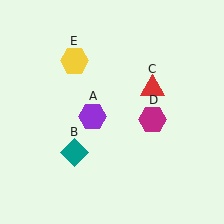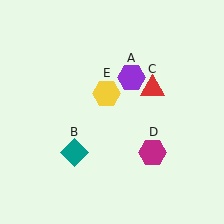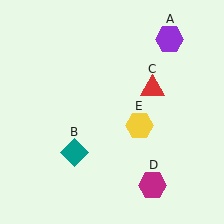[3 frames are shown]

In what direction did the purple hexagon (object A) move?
The purple hexagon (object A) moved up and to the right.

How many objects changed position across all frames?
3 objects changed position: purple hexagon (object A), magenta hexagon (object D), yellow hexagon (object E).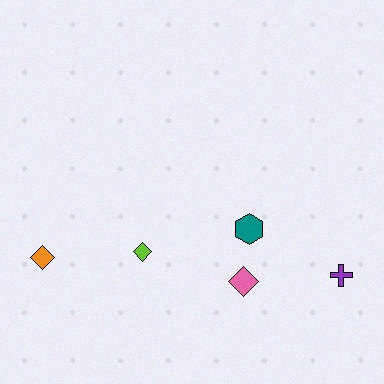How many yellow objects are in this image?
There are no yellow objects.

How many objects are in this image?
There are 5 objects.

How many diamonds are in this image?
There are 3 diamonds.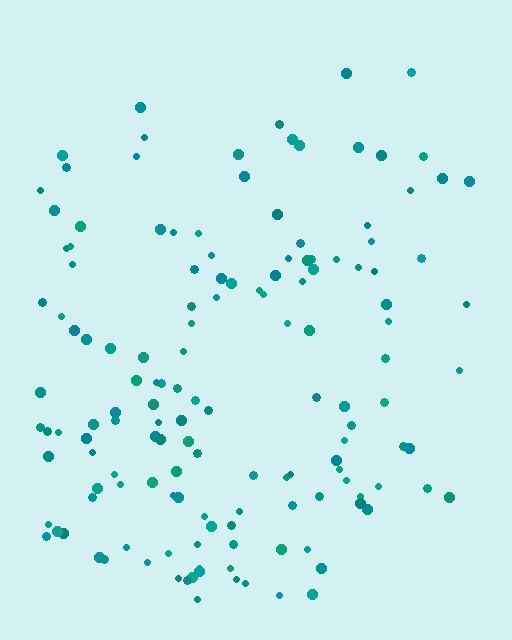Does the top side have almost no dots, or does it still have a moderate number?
Still a moderate number, just noticeably fewer than the bottom.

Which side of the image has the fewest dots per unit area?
The top.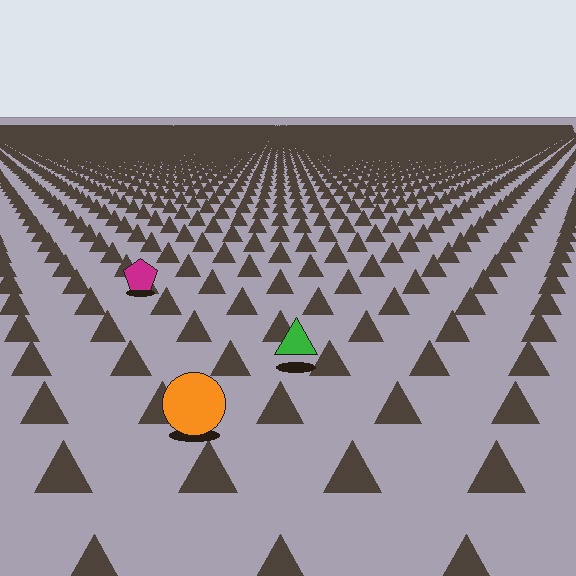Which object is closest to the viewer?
The orange circle is closest. The texture marks near it are larger and more spread out.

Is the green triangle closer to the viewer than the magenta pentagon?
Yes. The green triangle is closer — you can tell from the texture gradient: the ground texture is coarser near it.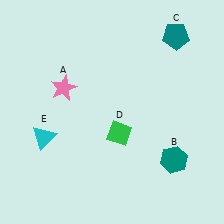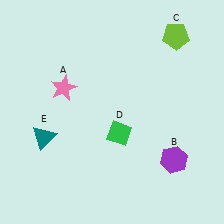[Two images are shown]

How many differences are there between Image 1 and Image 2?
There are 3 differences between the two images.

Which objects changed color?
B changed from teal to purple. C changed from teal to lime. E changed from cyan to teal.